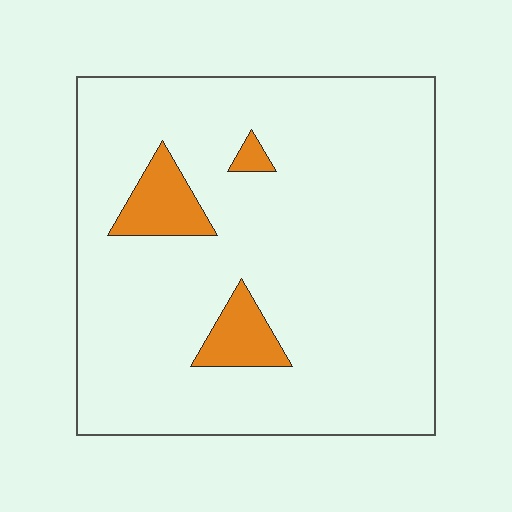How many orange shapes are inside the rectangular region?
3.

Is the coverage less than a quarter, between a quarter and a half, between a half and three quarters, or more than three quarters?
Less than a quarter.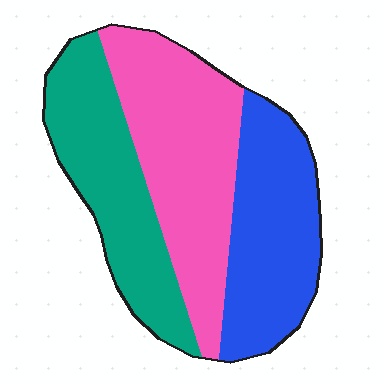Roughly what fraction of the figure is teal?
Teal takes up between a quarter and a half of the figure.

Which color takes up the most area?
Pink, at roughly 40%.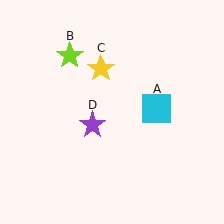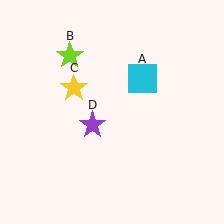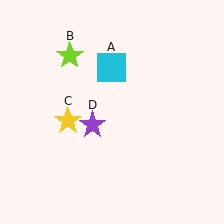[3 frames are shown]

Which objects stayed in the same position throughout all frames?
Lime star (object B) and purple star (object D) remained stationary.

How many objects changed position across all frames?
2 objects changed position: cyan square (object A), yellow star (object C).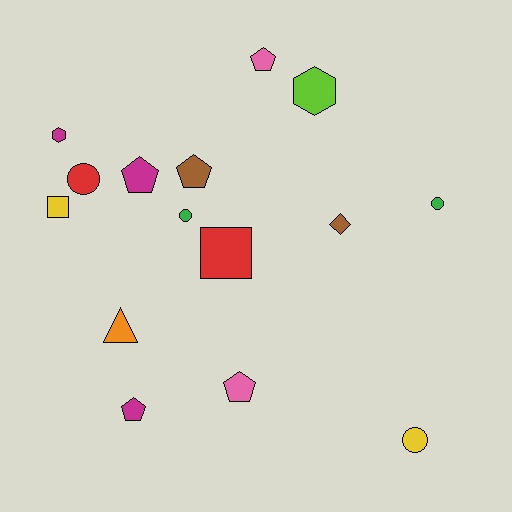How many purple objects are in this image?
There are no purple objects.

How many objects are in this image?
There are 15 objects.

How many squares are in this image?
There are 2 squares.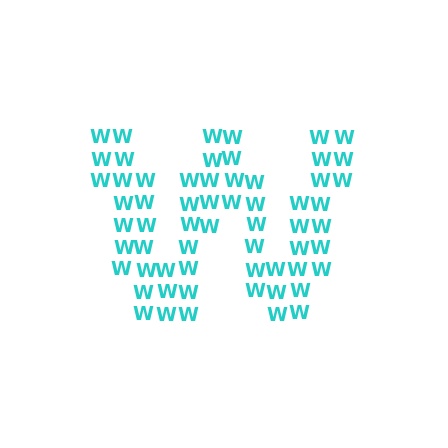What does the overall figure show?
The overall figure shows the letter W.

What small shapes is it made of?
It is made of small letter W's.